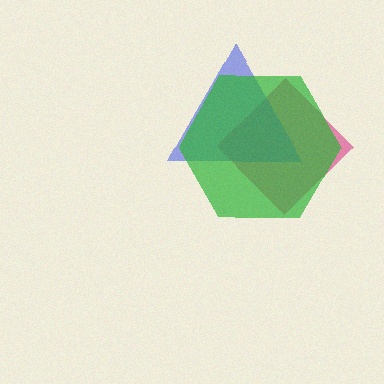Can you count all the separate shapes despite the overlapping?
Yes, there are 3 separate shapes.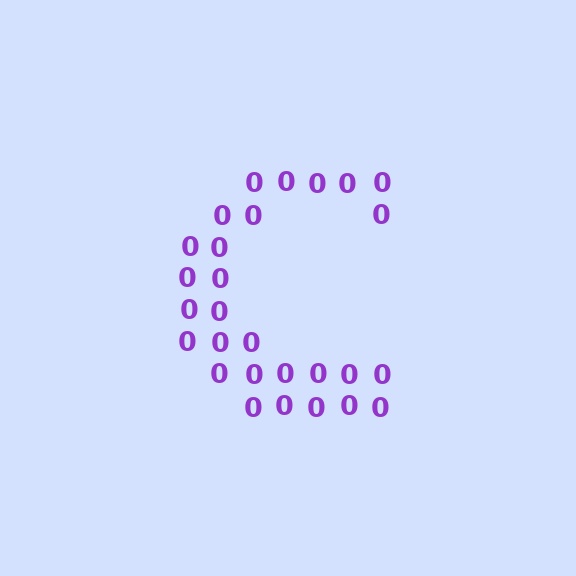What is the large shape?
The large shape is the letter C.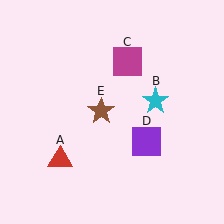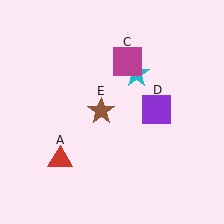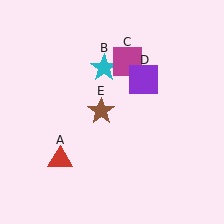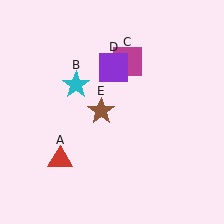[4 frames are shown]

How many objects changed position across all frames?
2 objects changed position: cyan star (object B), purple square (object D).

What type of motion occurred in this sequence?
The cyan star (object B), purple square (object D) rotated counterclockwise around the center of the scene.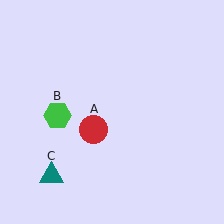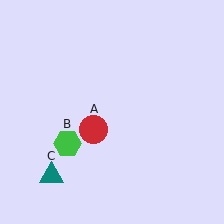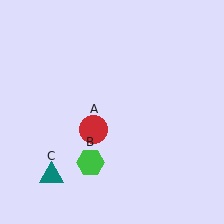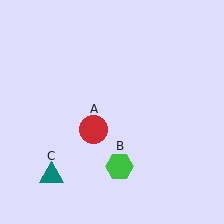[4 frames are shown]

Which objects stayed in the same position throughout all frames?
Red circle (object A) and teal triangle (object C) remained stationary.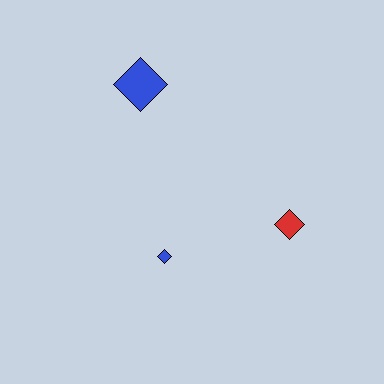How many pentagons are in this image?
There are no pentagons.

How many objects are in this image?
There are 3 objects.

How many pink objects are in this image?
There are no pink objects.